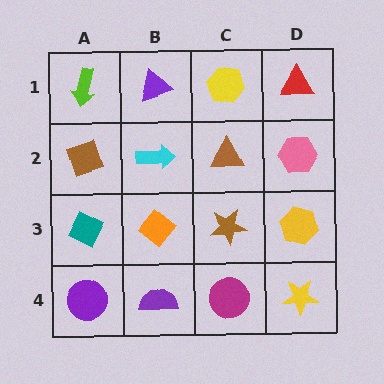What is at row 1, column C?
A yellow hexagon.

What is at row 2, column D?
A pink hexagon.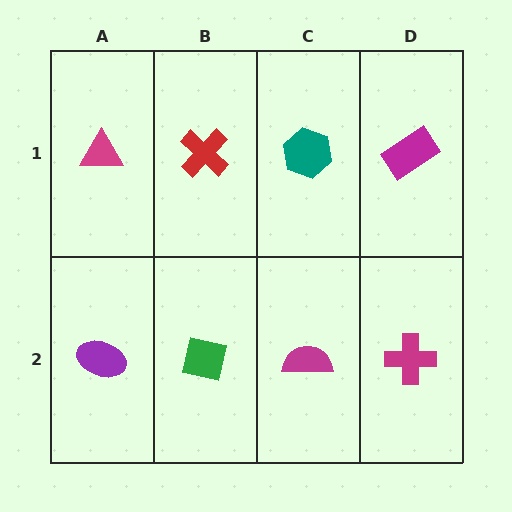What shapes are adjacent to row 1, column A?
A purple ellipse (row 2, column A), a red cross (row 1, column B).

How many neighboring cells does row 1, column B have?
3.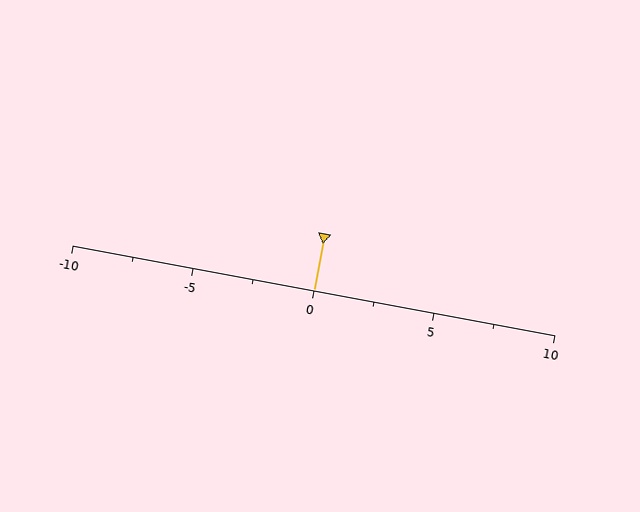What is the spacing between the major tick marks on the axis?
The major ticks are spaced 5 apart.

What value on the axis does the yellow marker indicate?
The marker indicates approximately 0.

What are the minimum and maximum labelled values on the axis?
The axis runs from -10 to 10.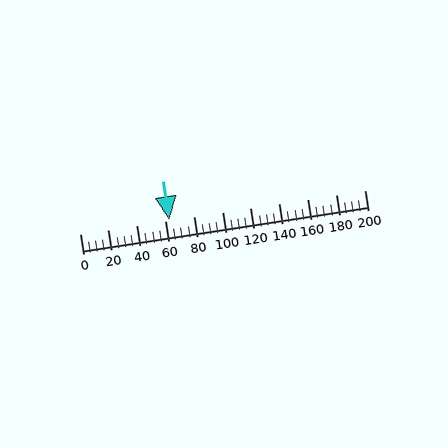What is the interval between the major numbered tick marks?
The major tick marks are spaced 20 units apart.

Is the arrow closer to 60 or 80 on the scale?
The arrow is closer to 60.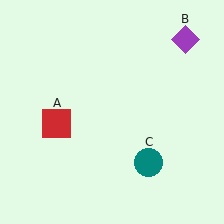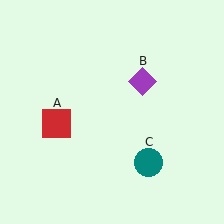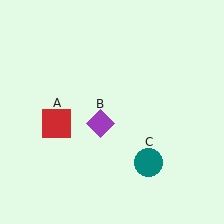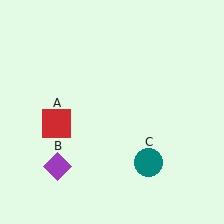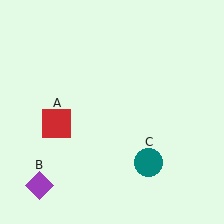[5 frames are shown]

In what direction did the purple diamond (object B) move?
The purple diamond (object B) moved down and to the left.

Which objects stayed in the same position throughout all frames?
Red square (object A) and teal circle (object C) remained stationary.